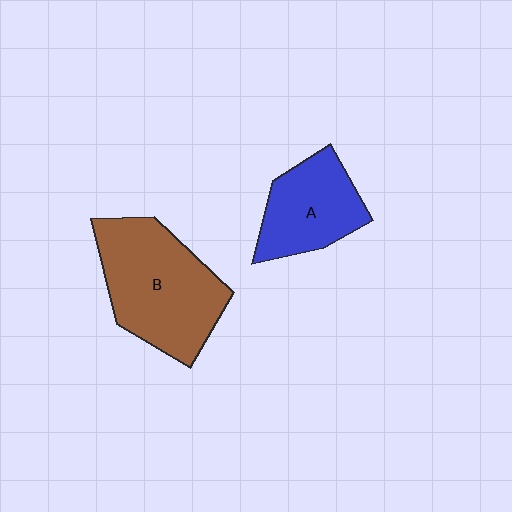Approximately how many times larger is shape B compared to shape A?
Approximately 1.6 times.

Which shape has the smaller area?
Shape A (blue).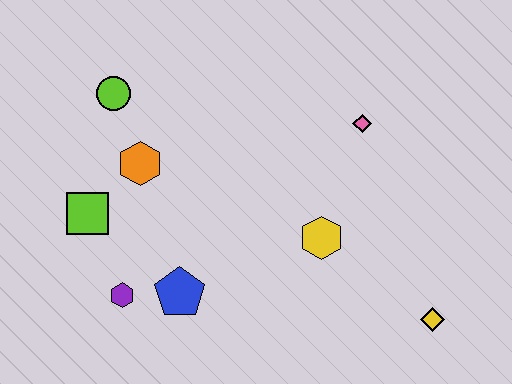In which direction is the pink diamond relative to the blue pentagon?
The pink diamond is to the right of the blue pentagon.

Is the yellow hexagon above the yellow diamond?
Yes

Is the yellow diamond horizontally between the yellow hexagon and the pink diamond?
No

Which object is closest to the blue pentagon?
The purple hexagon is closest to the blue pentagon.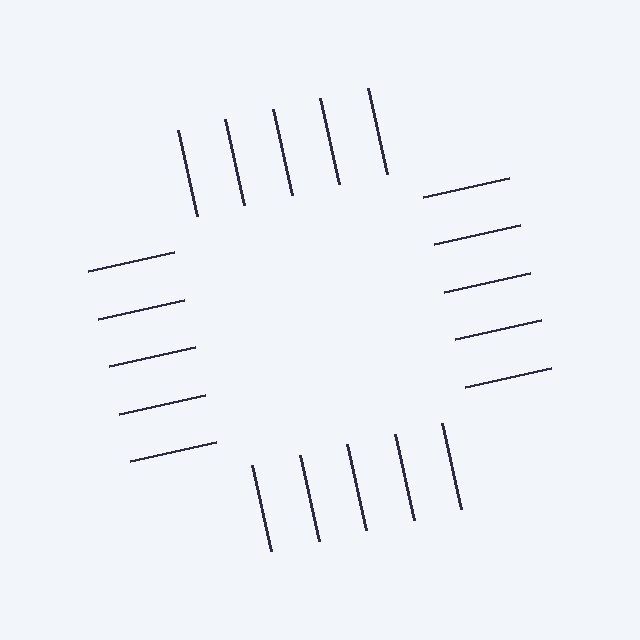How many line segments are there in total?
20 — 5 along each of the 4 edges.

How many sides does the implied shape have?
4 sides — the line-ends trace a square.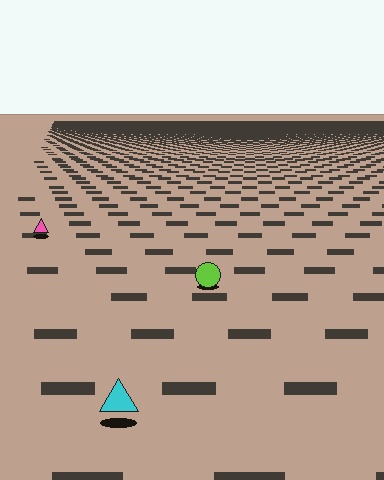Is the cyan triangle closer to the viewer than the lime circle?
Yes. The cyan triangle is closer — you can tell from the texture gradient: the ground texture is coarser near it.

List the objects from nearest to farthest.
From nearest to farthest: the cyan triangle, the lime circle, the pink triangle.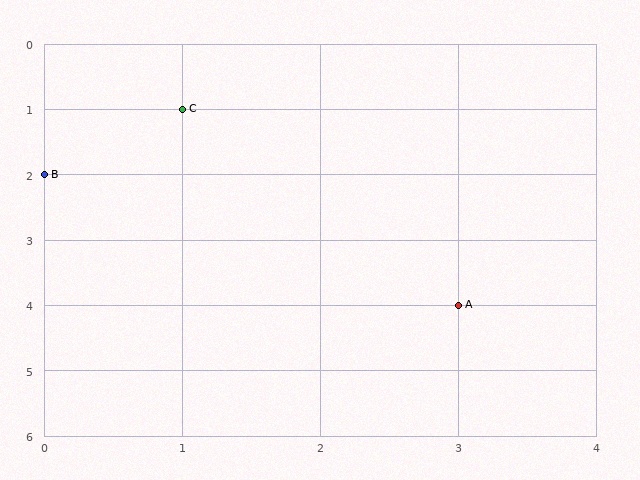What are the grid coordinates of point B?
Point B is at grid coordinates (0, 2).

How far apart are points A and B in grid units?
Points A and B are 3 columns and 2 rows apart (about 3.6 grid units diagonally).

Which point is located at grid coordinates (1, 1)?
Point C is at (1, 1).